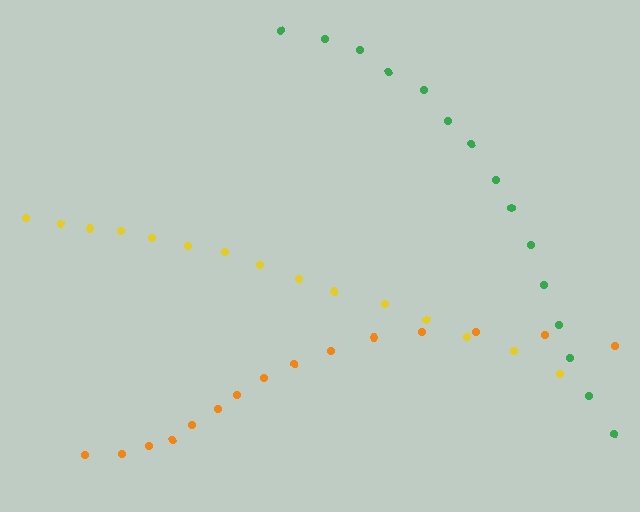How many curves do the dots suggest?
There are 3 distinct paths.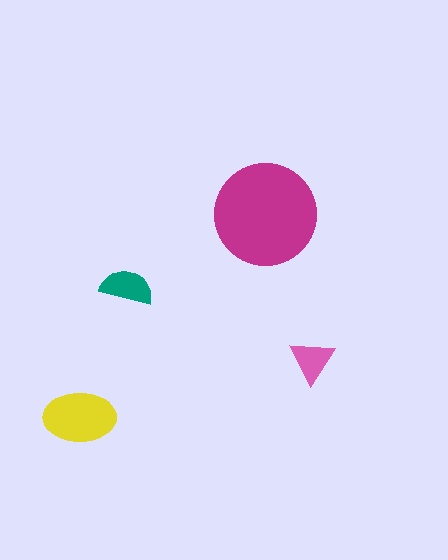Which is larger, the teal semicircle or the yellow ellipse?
The yellow ellipse.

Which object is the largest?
The magenta circle.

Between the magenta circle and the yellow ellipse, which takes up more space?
The magenta circle.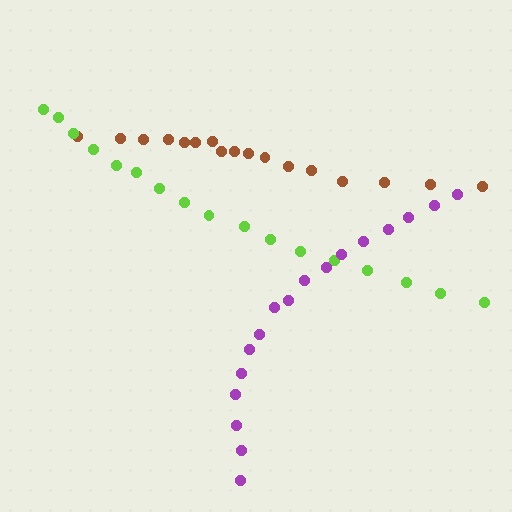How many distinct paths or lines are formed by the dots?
There are 3 distinct paths.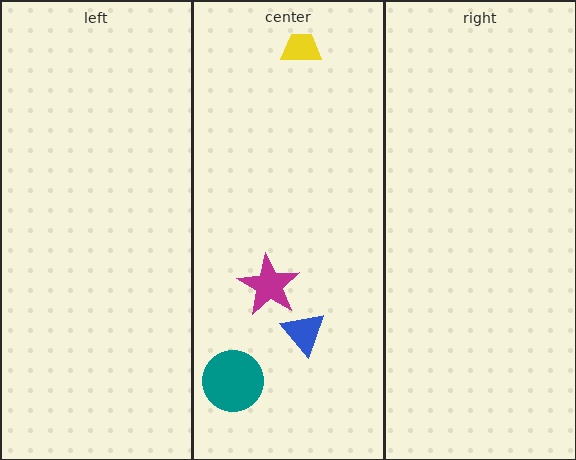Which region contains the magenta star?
The center region.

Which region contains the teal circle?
The center region.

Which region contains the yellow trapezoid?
The center region.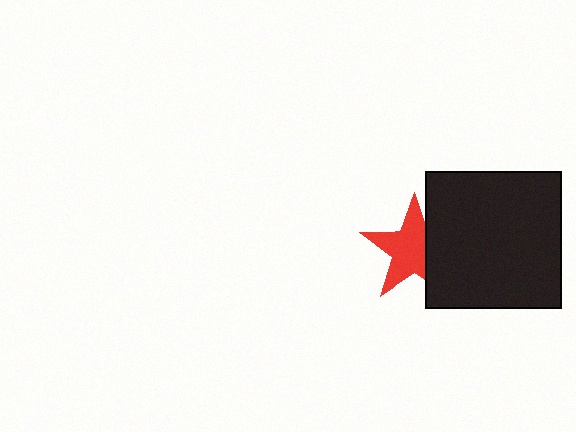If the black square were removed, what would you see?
You would see the complete red star.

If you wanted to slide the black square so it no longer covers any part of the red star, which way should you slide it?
Slide it right — that is the most direct way to separate the two shapes.